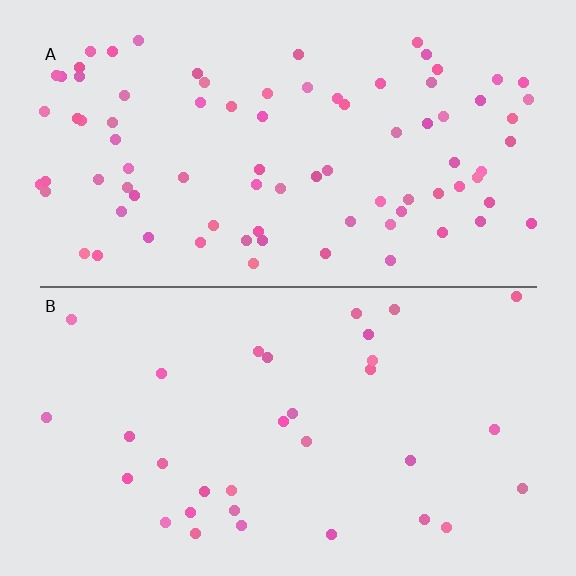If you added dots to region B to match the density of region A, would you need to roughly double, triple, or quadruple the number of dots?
Approximately triple.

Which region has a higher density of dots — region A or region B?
A (the top).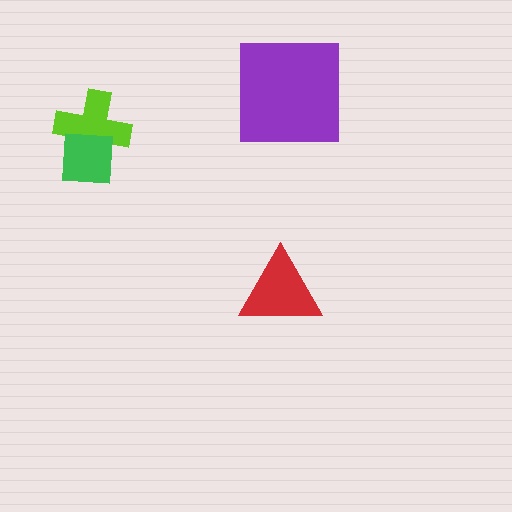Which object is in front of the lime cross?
The green square is in front of the lime cross.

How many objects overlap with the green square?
1 object overlaps with the green square.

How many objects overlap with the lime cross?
1 object overlaps with the lime cross.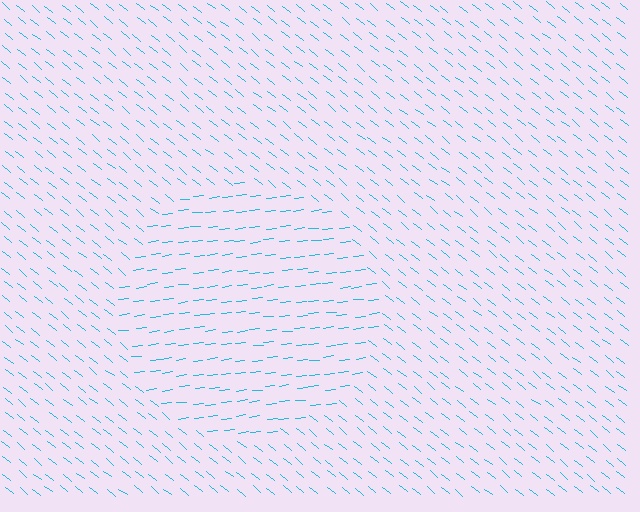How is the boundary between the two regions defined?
The boundary is defined purely by a change in line orientation (approximately 45 degrees difference). All lines are the same color and thickness.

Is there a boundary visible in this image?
Yes, there is a texture boundary formed by a change in line orientation.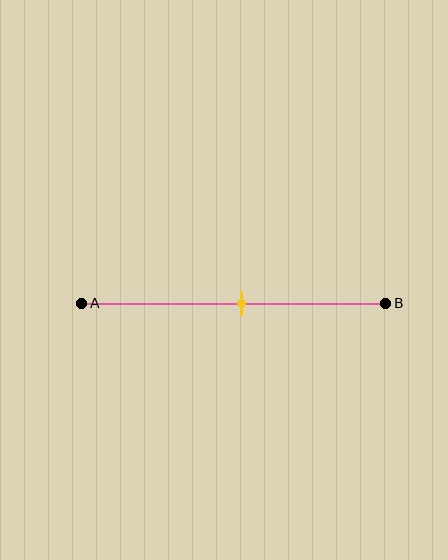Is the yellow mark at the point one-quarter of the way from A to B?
No, the mark is at about 55% from A, not at the 25% one-quarter point.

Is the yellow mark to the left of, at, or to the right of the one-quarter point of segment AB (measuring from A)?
The yellow mark is to the right of the one-quarter point of segment AB.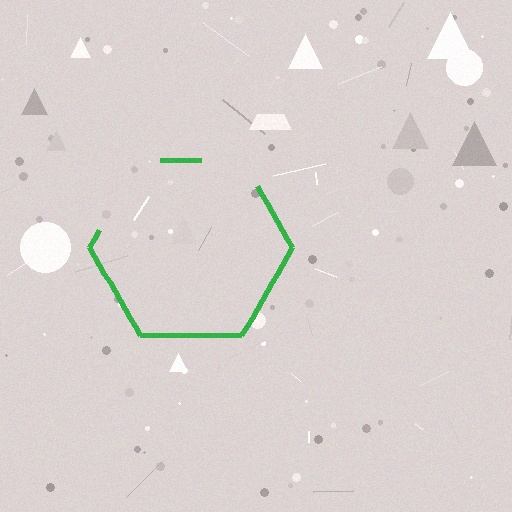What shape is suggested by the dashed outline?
The dashed outline suggests a hexagon.